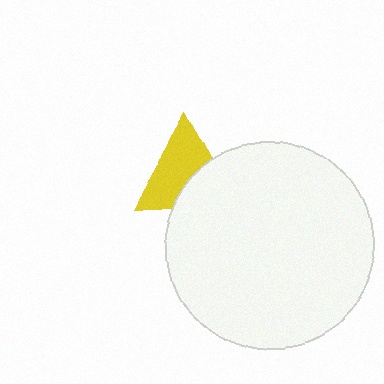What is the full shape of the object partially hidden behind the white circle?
The partially hidden object is a yellow triangle.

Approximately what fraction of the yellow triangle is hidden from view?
Roughly 38% of the yellow triangle is hidden behind the white circle.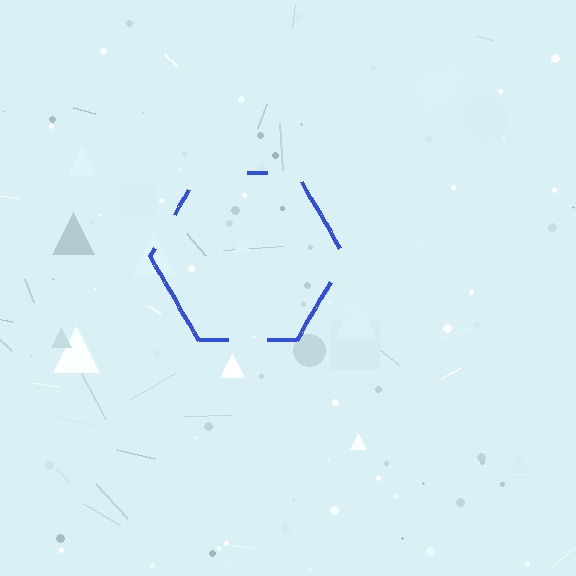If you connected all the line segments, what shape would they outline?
They would outline a hexagon.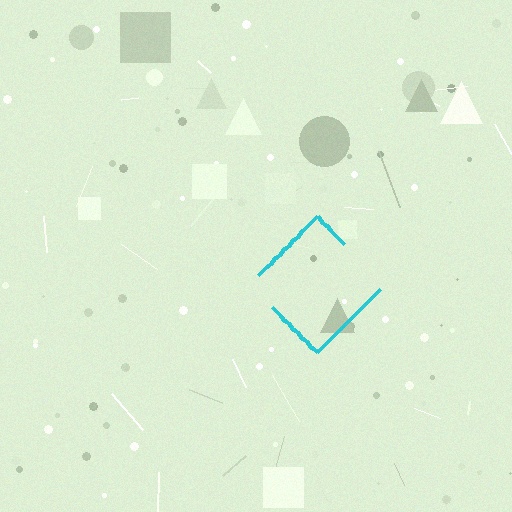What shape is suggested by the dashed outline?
The dashed outline suggests a diamond.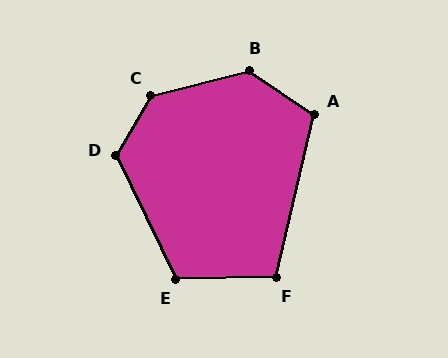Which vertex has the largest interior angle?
C, at approximately 134 degrees.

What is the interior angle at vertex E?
Approximately 115 degrees (obtuse).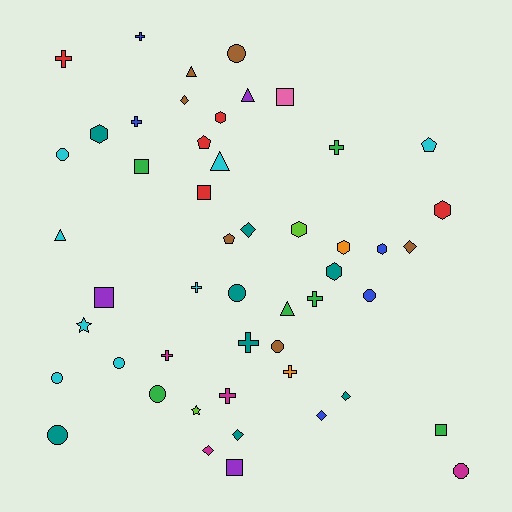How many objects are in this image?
There are 50 objects.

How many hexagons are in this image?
There are 7 hexagons.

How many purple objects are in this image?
There are 3 purple objects.